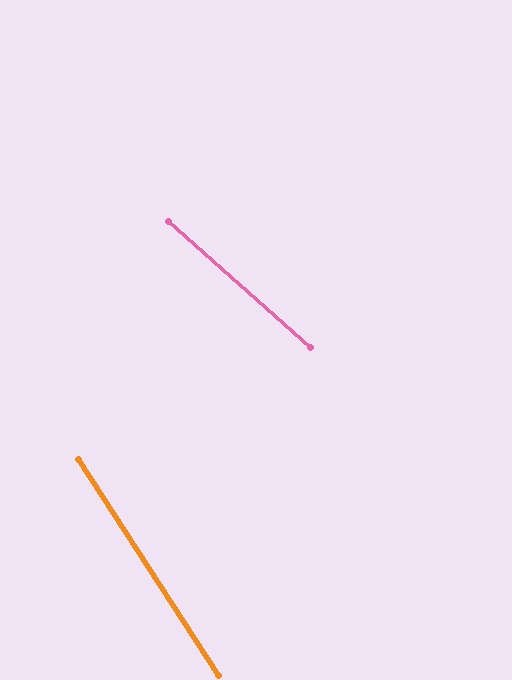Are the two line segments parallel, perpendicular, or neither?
Neither parallel nor perpendicular — they differ by about 15°.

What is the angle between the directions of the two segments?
Approximately 15 degrees.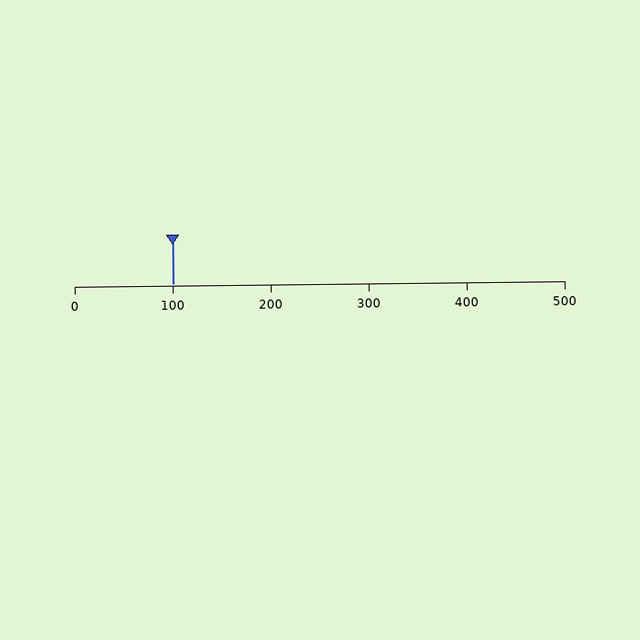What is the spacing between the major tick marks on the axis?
The major ticks are spaced 100 apart.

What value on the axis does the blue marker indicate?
The marker indicates approximately 100.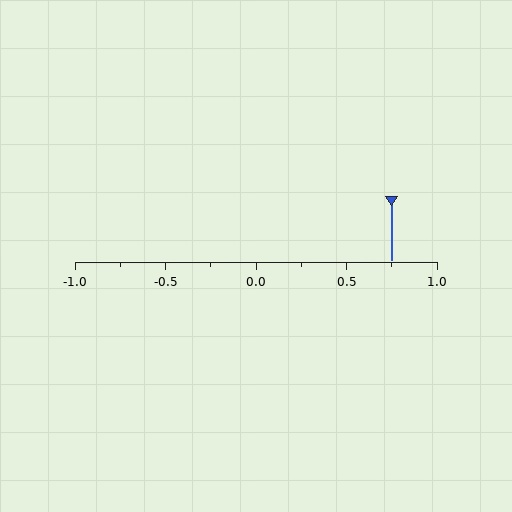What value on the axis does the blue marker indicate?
The marker indicates approximately 0.75.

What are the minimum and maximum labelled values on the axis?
The axis runs from -1.0 to 1.0.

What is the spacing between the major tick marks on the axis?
The major ticks are spaced 0.5 apart.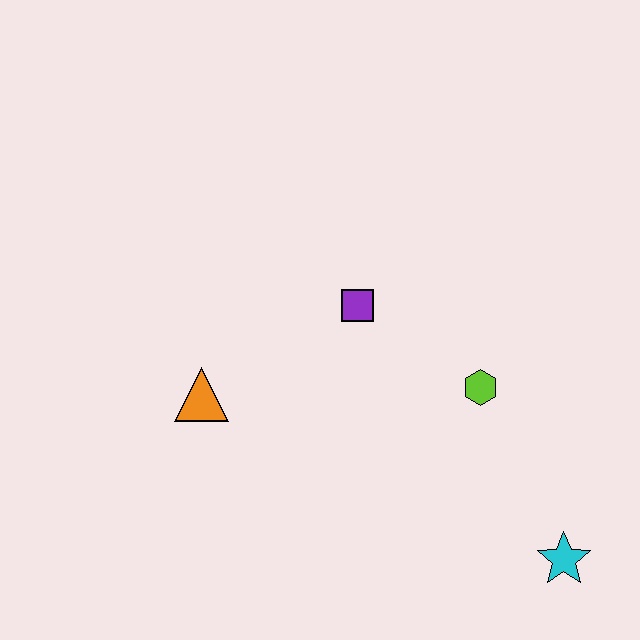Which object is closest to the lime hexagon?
The purple square is closest to the lime hexagon.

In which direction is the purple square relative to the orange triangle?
The purple square is to the right of the orange triangle.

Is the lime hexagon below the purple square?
Yes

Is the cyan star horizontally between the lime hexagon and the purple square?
No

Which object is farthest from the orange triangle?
The cyan star is farthest from the orange triangle.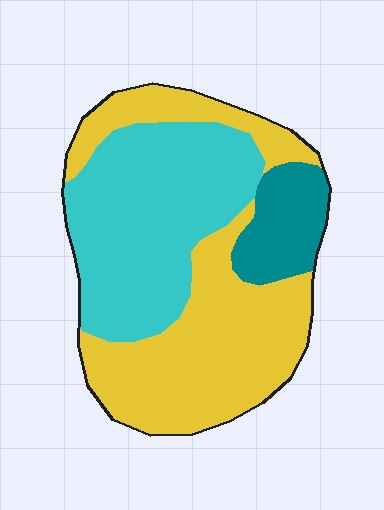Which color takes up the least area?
Teal, at roughly 10%.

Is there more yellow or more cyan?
Yellow.